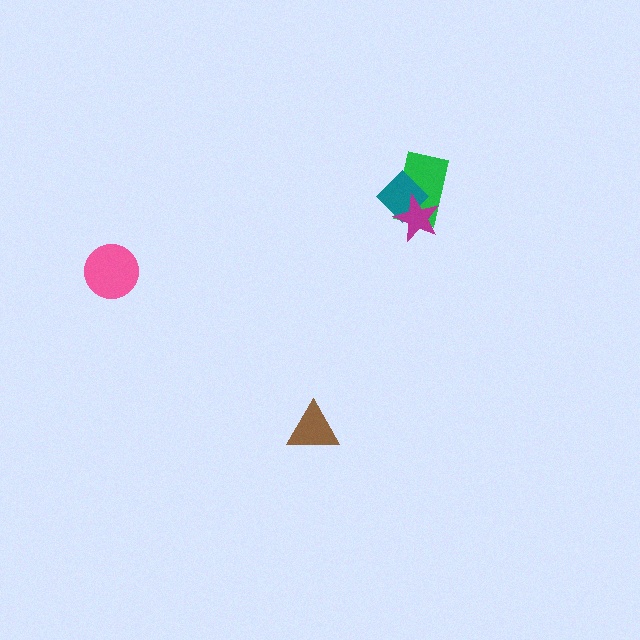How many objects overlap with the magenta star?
2 objects overlap with the magenta star.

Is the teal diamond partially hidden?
Yes, it is partially covered by another shape.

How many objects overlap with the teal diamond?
2 objects overlap with the teal diamond.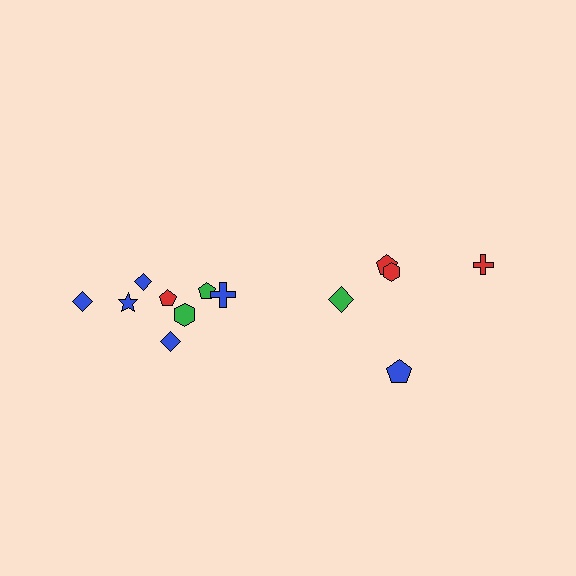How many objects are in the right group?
There are 5 objects.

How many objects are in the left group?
There are 8 objects.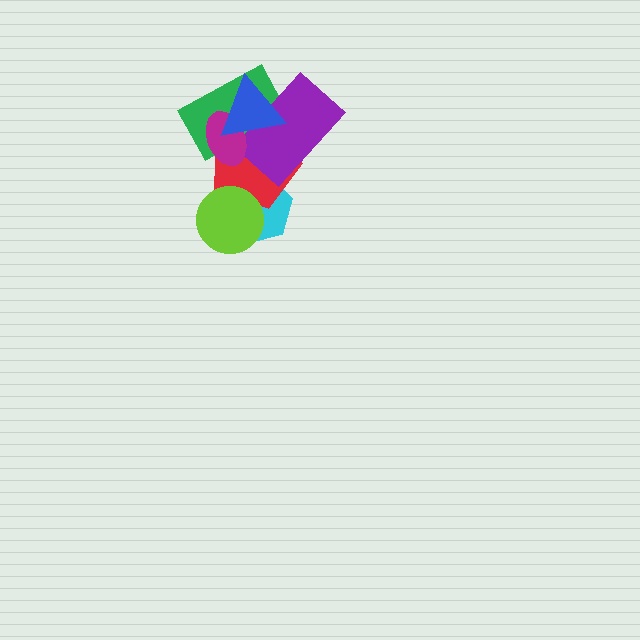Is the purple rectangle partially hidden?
Yes, it is partially covered by another shape.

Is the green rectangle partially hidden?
Yes, it is partially covered by another shape.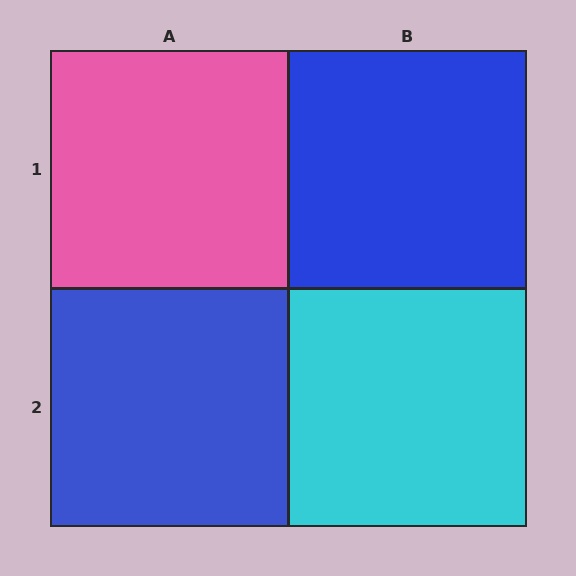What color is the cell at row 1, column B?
Blue.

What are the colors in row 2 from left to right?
Blue, cyan.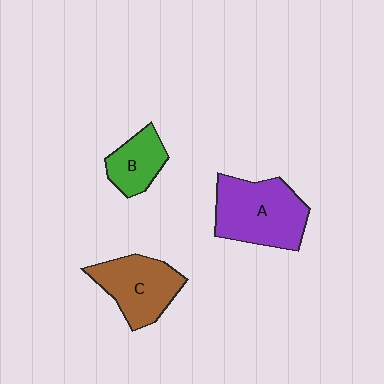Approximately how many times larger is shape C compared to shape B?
Approximately 1.6 times.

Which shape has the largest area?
Shape A (purple).